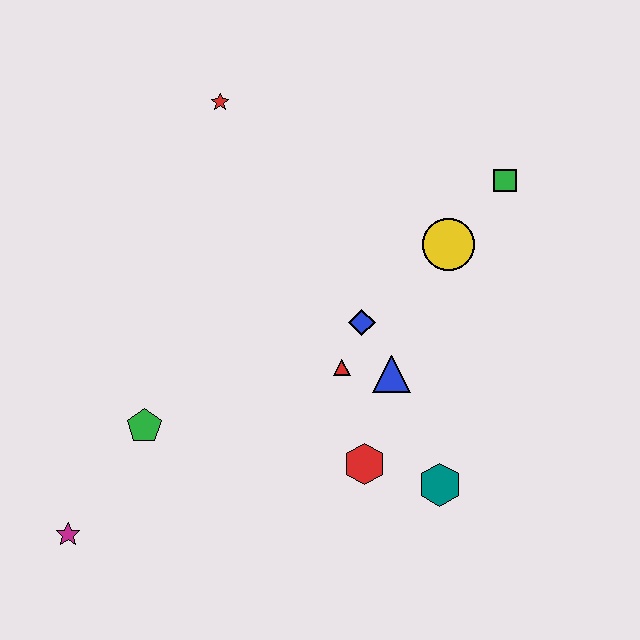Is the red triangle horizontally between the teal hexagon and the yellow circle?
No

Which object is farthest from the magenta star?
The green square is farthest from the magenta star.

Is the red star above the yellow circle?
Yes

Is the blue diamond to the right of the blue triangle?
No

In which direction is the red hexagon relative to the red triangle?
The red hexagon is below the red triangle.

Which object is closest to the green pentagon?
The magenta star is closest to the green pentagon.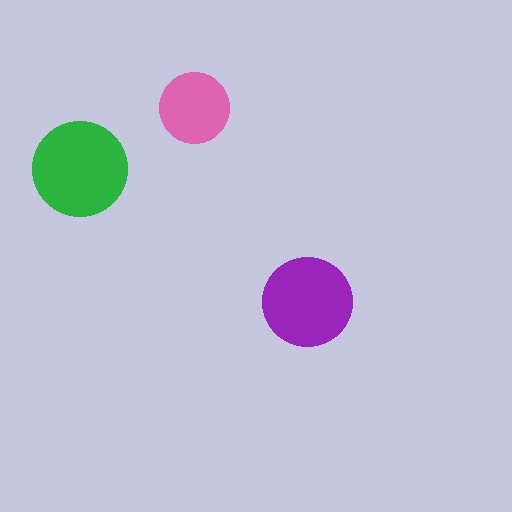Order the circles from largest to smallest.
the green one, the purple one, the pink one.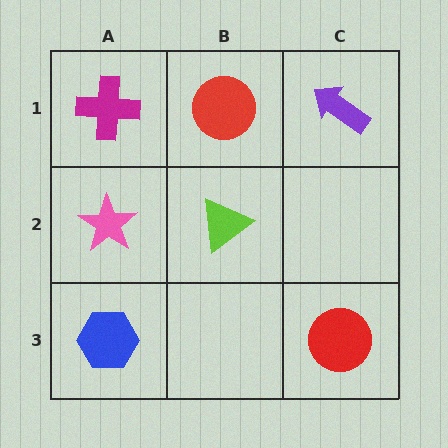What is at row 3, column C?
A red circle.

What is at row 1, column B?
A red circle.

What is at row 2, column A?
A pink star.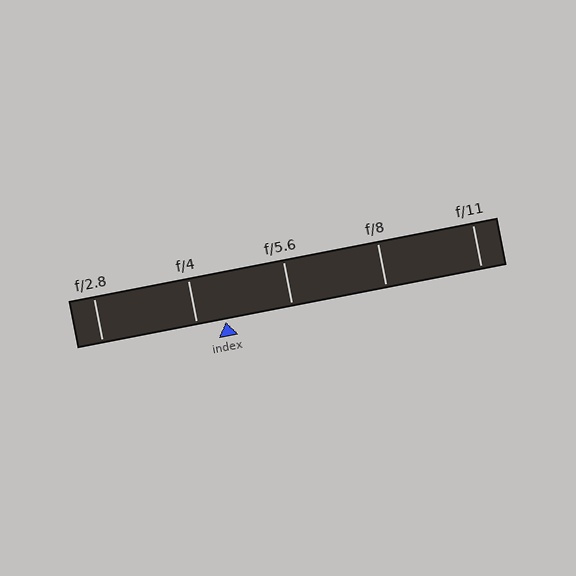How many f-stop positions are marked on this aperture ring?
There are 5 f-stop positions marked.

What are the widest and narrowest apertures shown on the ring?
The widest aperture shown is f/2.8 and the narrowest is f/11.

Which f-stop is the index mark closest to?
The index mark is closest to f/4.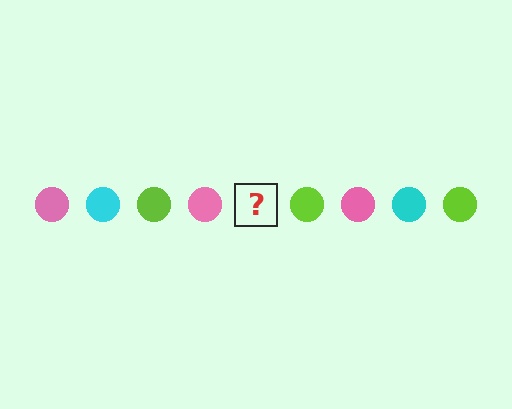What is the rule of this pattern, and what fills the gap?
The rule is that the pattern cycles through pink, cyan, lime circles. The gap should be filled with a cyan circle.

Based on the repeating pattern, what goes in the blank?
The blank should be a cyan circle.